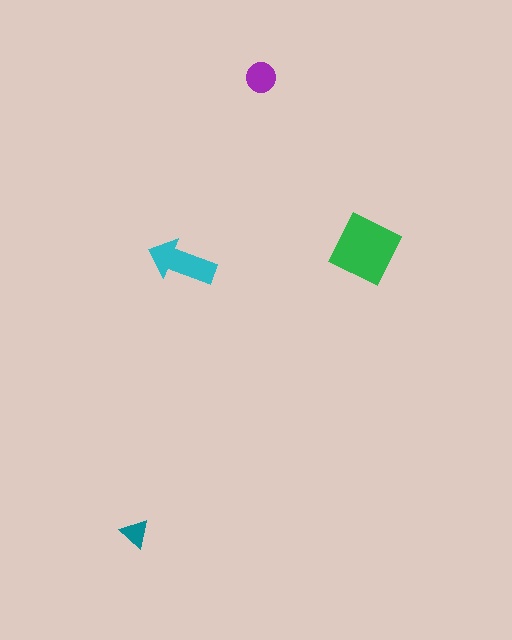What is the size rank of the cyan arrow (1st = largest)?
2nd.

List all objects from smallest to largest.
The teal triangle, the purple circle, the cyan arrow, the green square.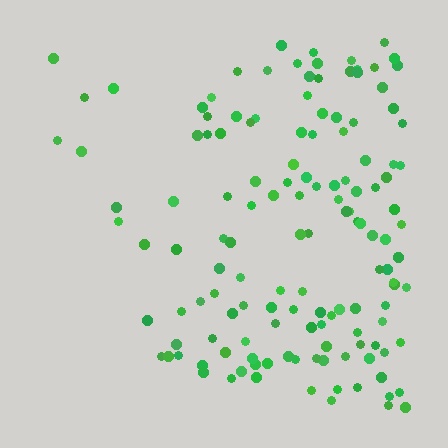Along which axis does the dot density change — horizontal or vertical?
Horizontal.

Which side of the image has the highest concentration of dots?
The right.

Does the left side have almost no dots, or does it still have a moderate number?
Still a moderate number, just noticeably fewer than the right.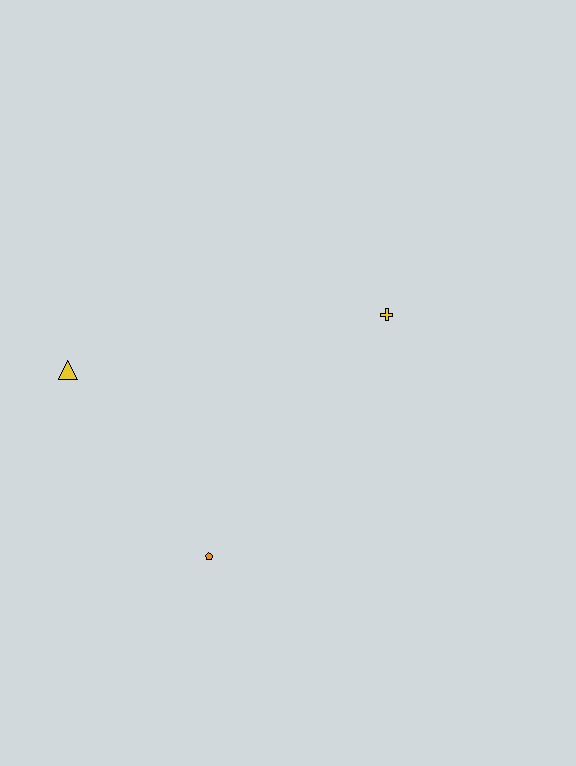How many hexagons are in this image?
There are no hexagons.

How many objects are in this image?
There are 3 objects.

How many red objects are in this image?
There are no red objects.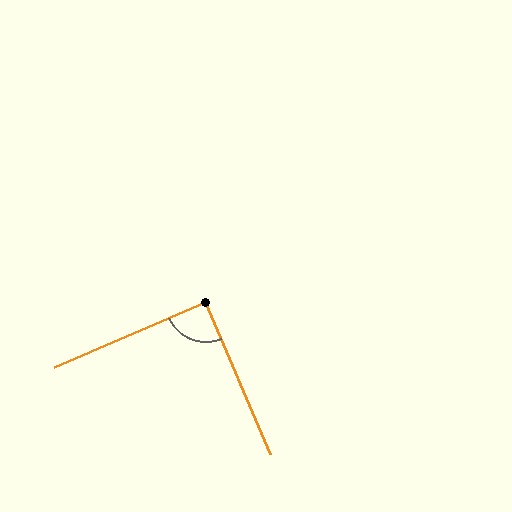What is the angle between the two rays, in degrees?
Approximately 90 degrees.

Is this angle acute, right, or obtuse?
It is approximately a right angle.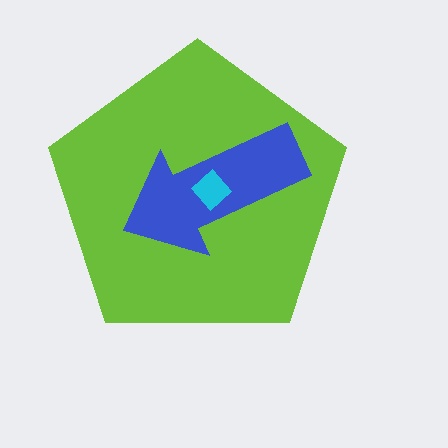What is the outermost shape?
The lime pentagon.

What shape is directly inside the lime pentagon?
The blue arrow.